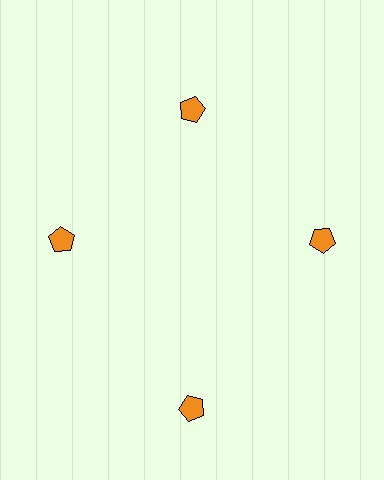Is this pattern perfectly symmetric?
No. The 4 orange pentagons are arranged in a ring, but one element near the 6 o'clock position is pushed outward from the center, breaking the 4-fold rotational symmetry.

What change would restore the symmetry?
The symmetry would be restored by moving it inward, back onto the ring so that all 4 pentagons sit at equal angles and equal distance from the center.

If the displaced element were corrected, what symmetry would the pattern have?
It would have 4-fold rotational symmetry — the pattern would map onto itself every 90 degrees.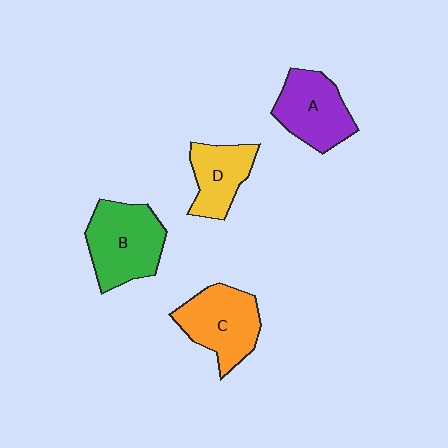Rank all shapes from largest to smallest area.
From largest to smallest: B (green), C (orange), A (purple), D (yellow).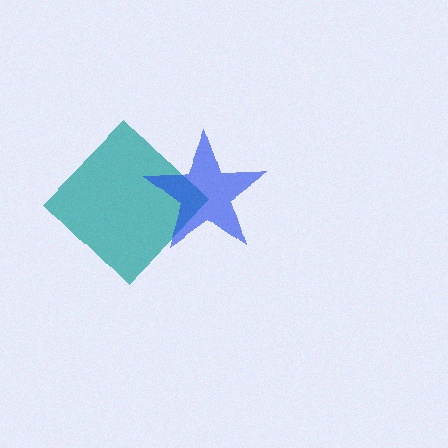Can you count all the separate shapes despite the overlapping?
Yes, there are 2 separate shapes.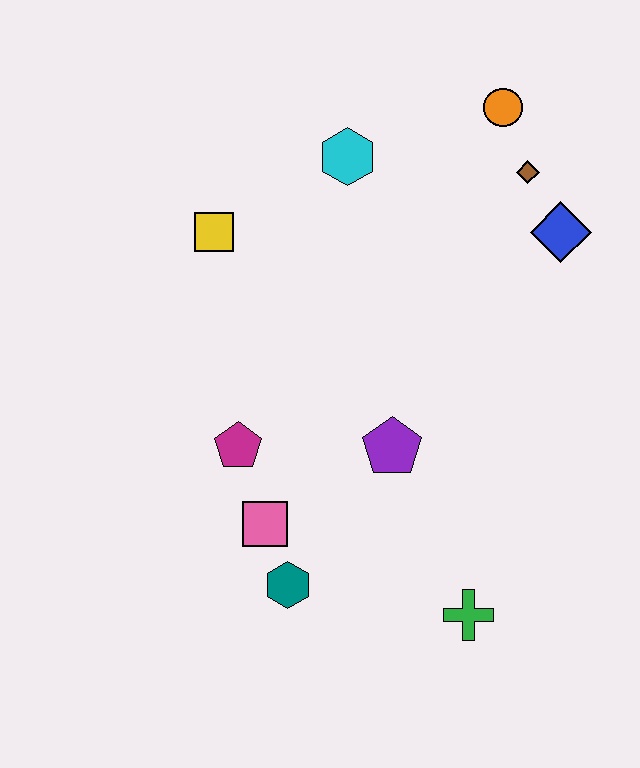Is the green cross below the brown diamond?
Yes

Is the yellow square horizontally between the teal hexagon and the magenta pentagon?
No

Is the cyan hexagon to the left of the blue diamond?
Yes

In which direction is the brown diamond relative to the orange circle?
The brown diamond is below the orange circle.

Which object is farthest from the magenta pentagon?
The orange circle is farthest from the magenta pentagon.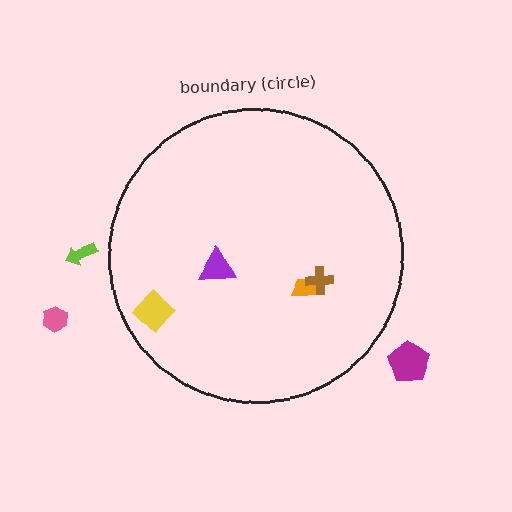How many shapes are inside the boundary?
4 inside, 3 outside.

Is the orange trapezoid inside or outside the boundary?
Inside.